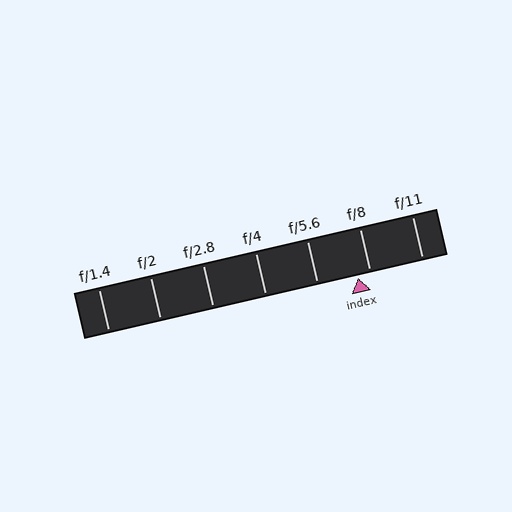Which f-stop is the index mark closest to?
The index mark is closest to f/8.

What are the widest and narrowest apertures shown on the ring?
The widest aperture shown is f/1.4 and the narrowest is f/11.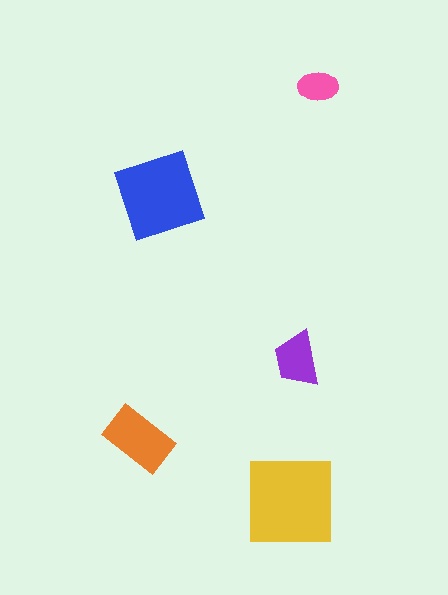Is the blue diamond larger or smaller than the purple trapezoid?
Larger.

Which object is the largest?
The yellow square.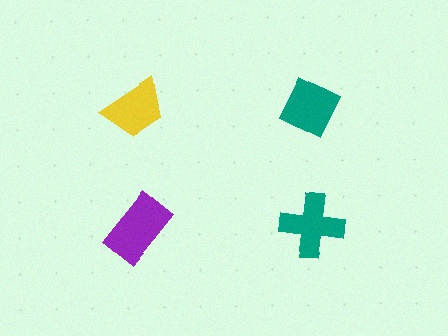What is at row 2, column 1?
A purple rectangle.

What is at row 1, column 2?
A teal diamond.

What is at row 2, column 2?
A teal cross.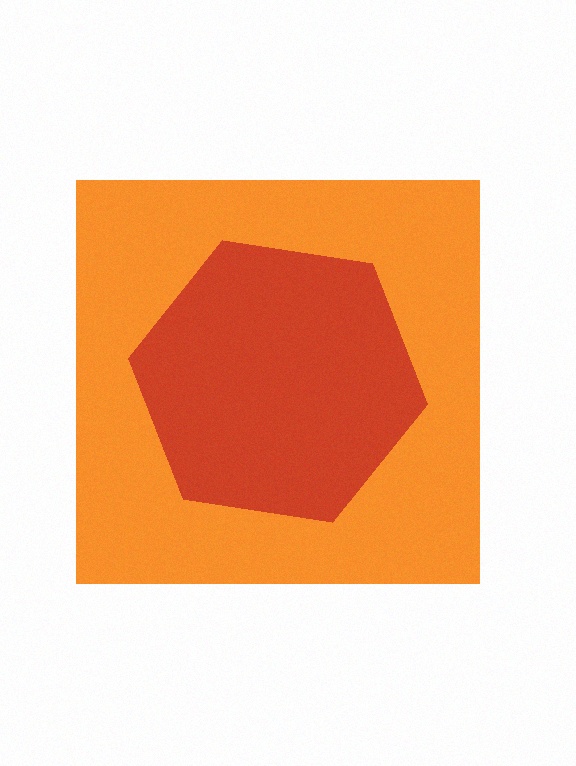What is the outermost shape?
The orange square.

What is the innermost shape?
The red hexagon.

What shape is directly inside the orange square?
The red hexagon.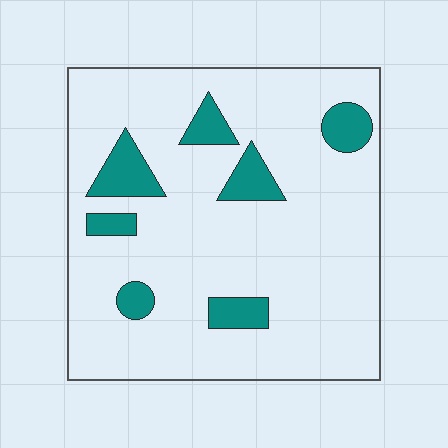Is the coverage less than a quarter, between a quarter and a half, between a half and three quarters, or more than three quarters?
Less than a quarter.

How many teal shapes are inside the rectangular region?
7.